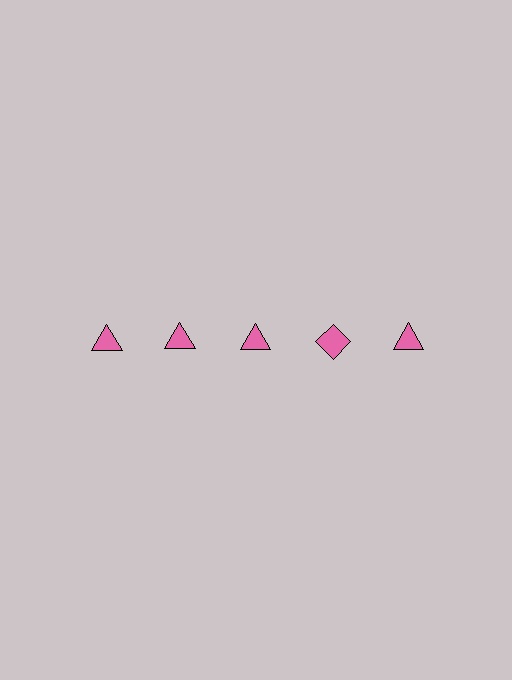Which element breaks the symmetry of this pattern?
The pink diamond in the top row, second from right column breaks the symmetry. All other shapes are pink triangles.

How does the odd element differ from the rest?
It has a different shape: diamond instead of triangle.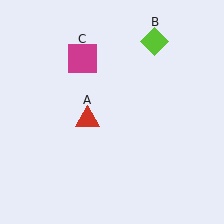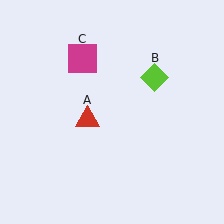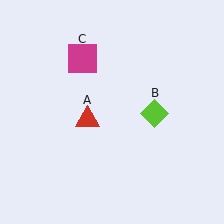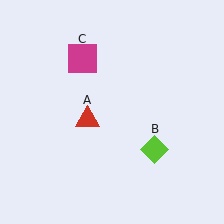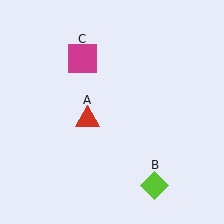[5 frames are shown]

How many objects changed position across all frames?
1 object changed position: lime diamond (object B).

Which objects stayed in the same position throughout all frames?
Red triangle (object A) and magenta square (object C) remained stationary.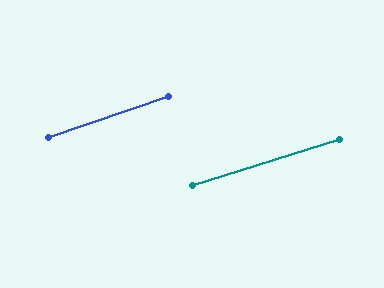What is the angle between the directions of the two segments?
Approximately 2 degrees.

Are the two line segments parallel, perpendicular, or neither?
Parallel — their directions differ by only 1.6°.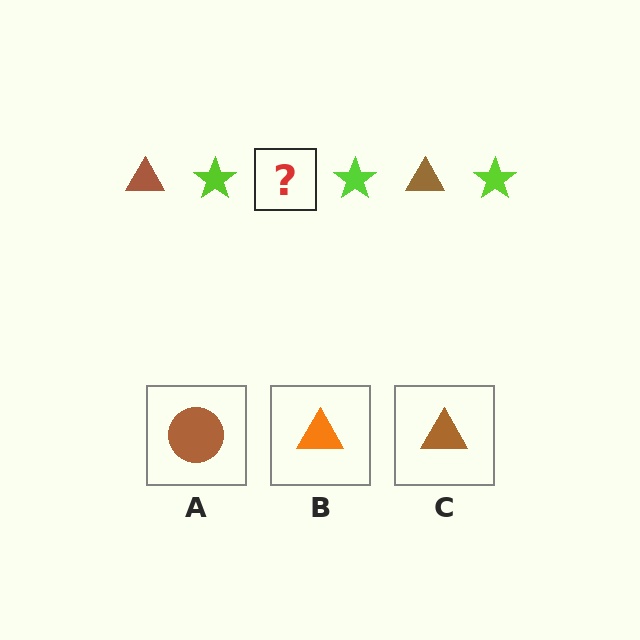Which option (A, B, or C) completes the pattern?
C.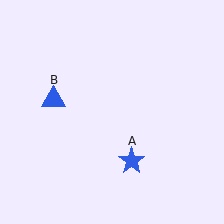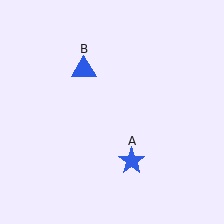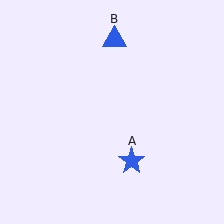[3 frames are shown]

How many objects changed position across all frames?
1 object changed position: blue triangle (object B).